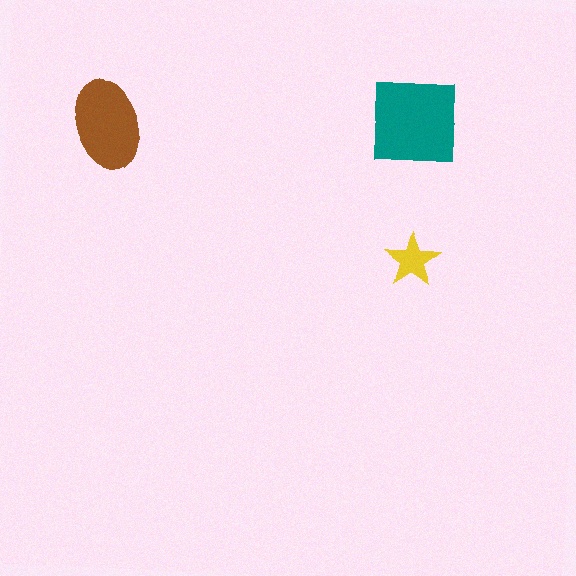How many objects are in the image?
There are 3 objects in the image.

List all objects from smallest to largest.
The yellow star, the brown ellipse, the teal square.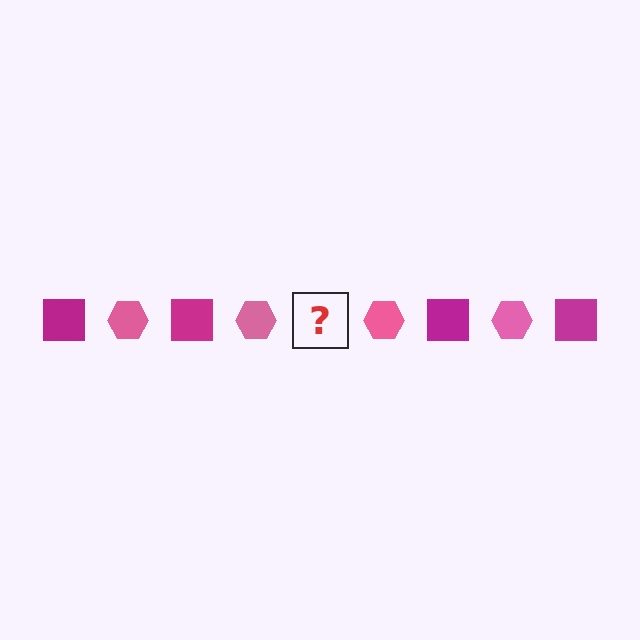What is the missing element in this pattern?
The missing element is a magenta square.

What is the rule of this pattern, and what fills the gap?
The rule is that the pattern alternates between magenta square and pink hexagon. The gap should be filled with a magenta square.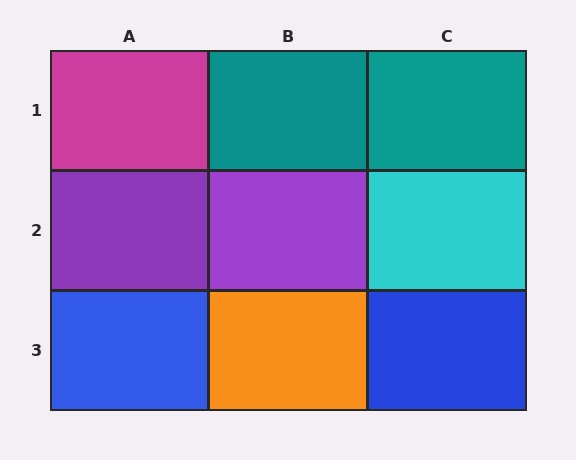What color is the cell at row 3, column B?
Orange.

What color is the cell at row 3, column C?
Blue.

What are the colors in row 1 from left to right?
Magenta, teal, teal.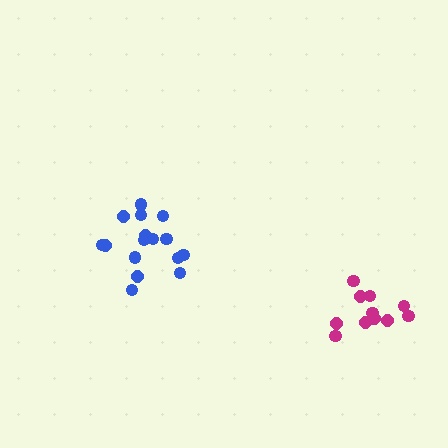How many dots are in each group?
Group 1: 16 dots, Group 2: 11 dots (27 total).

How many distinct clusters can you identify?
There are 2 distinct clusters.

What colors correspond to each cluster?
The clusters are colored: blue, magenta.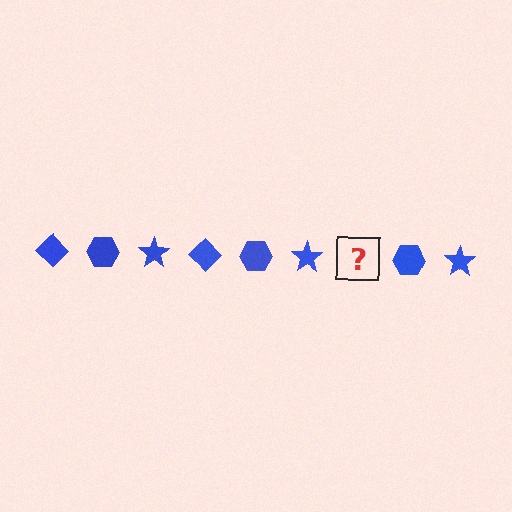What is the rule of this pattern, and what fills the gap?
The rule is that the pattern cycles through diamond, hexagon, star shapes in blue. The gap should be filled with a blue diamond.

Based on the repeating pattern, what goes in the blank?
The blank should be a blue diamond.